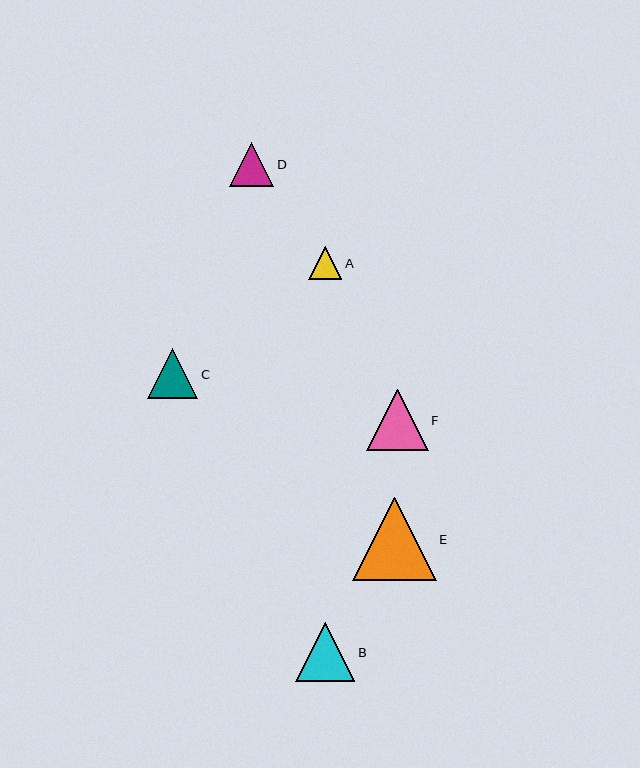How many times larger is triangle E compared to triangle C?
Triangle E is approximately 1.7 times the size of triangle C.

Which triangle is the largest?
Triangle E is the largest with a size of approximately 83 pixels.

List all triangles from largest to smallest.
From largest to smallest: E, F, B, C, D, A.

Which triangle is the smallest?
Triangle A is the smallest with a size of approximately 33 pixels.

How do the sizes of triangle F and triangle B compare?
Triangle F and triangle B are approximately the same size.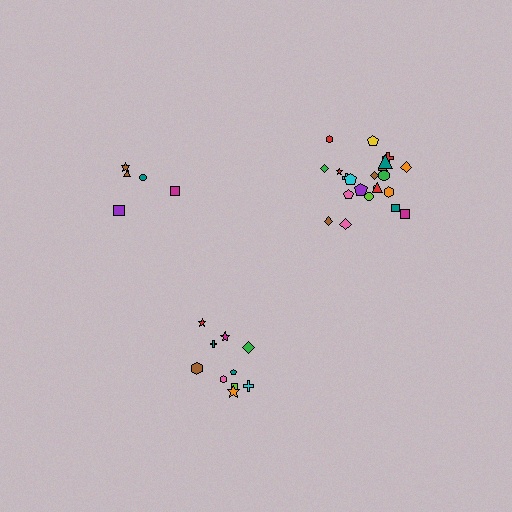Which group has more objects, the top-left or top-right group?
The top-right group.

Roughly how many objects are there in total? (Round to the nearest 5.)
Roughly 35 objects in total.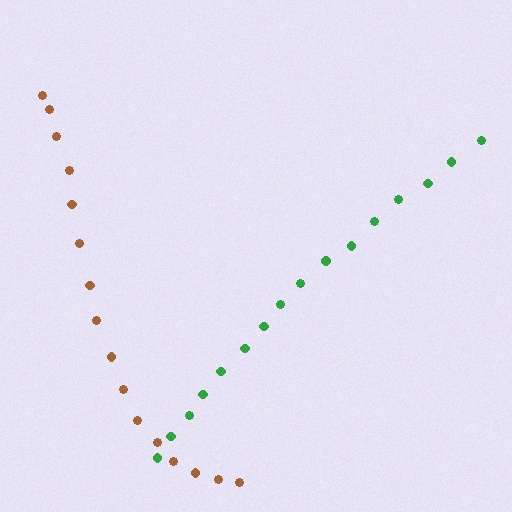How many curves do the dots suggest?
There are 2 distinct paths.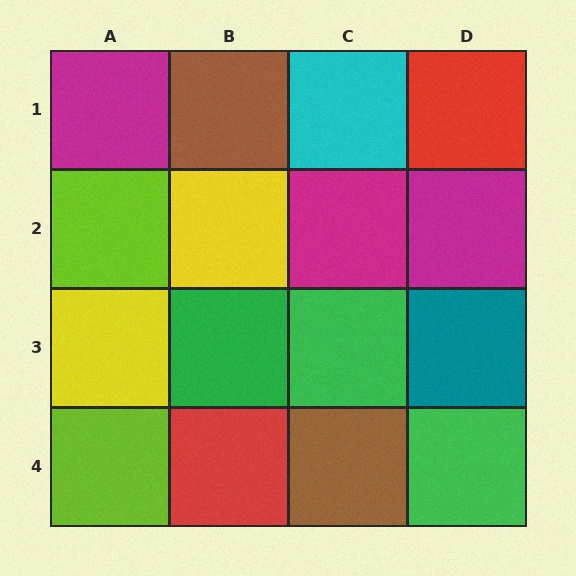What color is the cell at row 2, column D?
Magenta.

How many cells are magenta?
3 cells are magenta.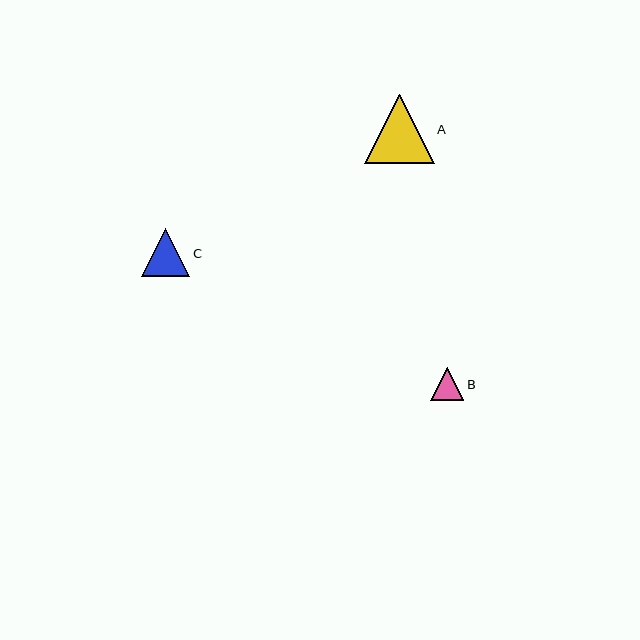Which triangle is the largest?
Triangle A is the largest with a size of approximately 69 pixels.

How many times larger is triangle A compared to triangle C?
Triangle A is approximately 1.4 times the size of triangle C.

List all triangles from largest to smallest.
From largest to smallest: A, C, B.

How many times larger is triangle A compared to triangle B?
Triangle A is approximately 2.1 times the size of triangle B.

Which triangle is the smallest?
Triangle B is the smallest with a size of approximately 33 pixels.